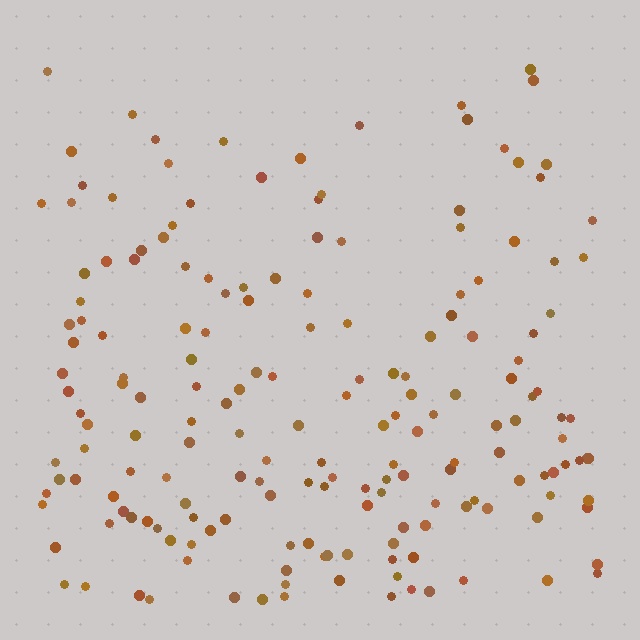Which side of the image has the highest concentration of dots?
The bottom.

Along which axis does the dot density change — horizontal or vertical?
Vertical.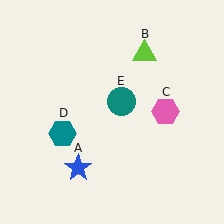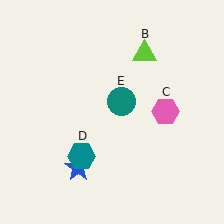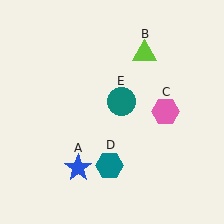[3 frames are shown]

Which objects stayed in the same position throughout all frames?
Blue star (object A) and lime triangle (object B) and pink hexagon (object C) and teal circle (object E) remained stationary.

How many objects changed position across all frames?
1 object changed position: teal hexagon (object D).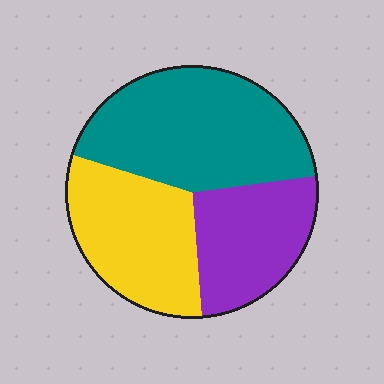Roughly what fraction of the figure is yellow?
Yellow takes up about one third (1/3) of the figure.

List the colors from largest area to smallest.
From largest to smallest: teal, yellow, purple.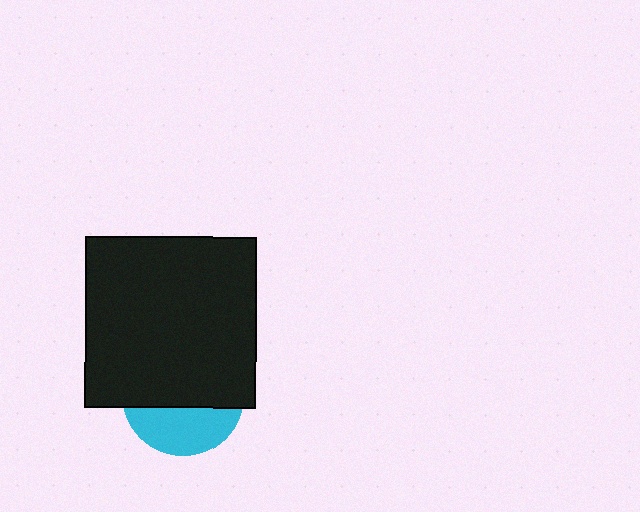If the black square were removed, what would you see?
You would see the complete cyan circle.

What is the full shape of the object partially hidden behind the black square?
The partially hidden object is a cyan circle.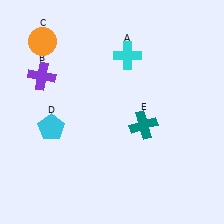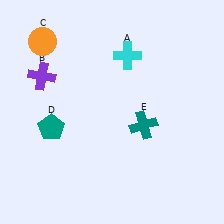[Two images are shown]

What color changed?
The pentagon (D) changed from cyan in Image 1 to teal in Image 2.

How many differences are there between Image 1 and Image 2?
There is 1 difference between the two images.